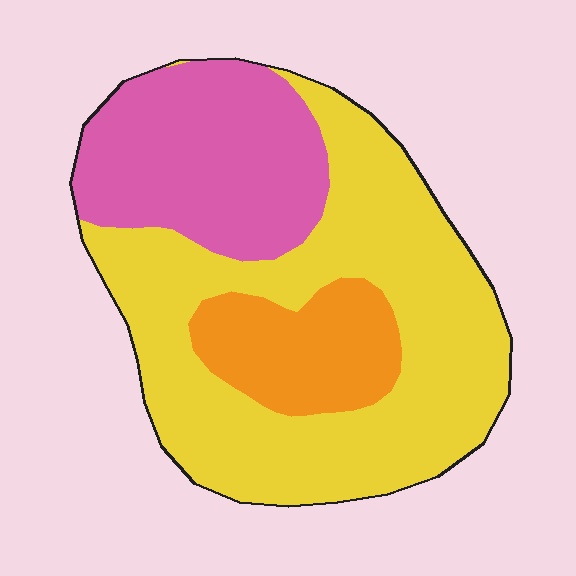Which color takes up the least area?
Orange, at roughly 15%.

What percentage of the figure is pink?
Pink takes up between a quarter and a half of the figure.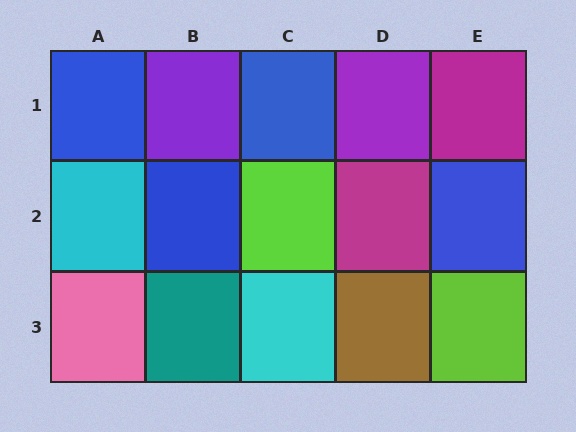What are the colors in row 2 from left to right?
Cyan, blue, lime, magenta, blue.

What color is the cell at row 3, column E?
Lime.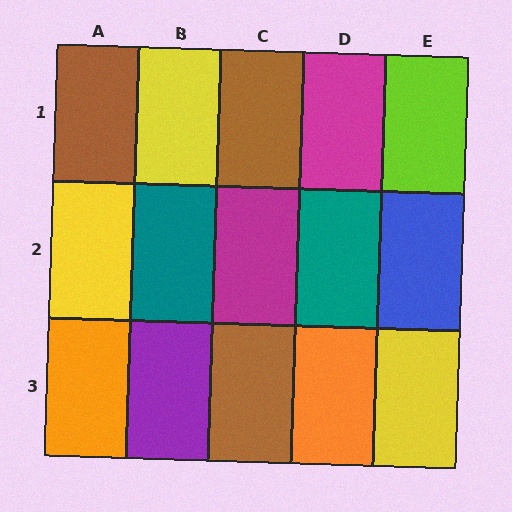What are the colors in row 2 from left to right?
Yellow, teal, magenta, teal, blue.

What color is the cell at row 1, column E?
Lime.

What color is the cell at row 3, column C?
Brown.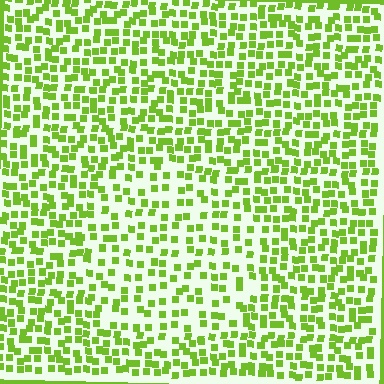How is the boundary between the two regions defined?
The boundary is defined by a change in element density (approximately 1.6x ratio). All elements are the same color, size, and shape.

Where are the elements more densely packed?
The elements are more densely packed outside the circle boundary.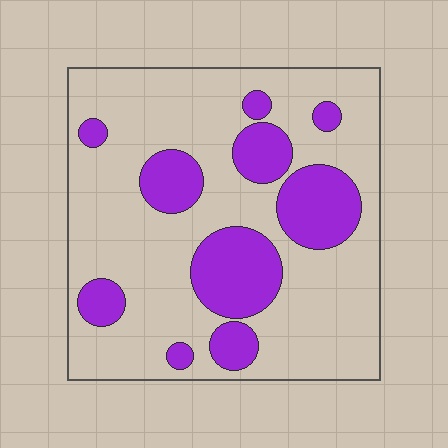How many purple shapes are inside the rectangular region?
10.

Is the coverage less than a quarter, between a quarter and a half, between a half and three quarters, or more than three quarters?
Between a quarter and a half.